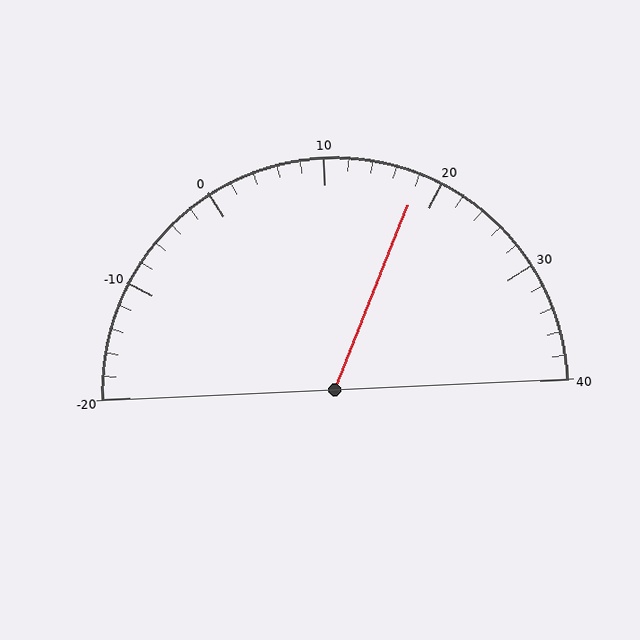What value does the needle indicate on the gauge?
The needle indicates approximately 18.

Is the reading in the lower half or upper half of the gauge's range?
The reading is in the upper half of the range (-20 to 40).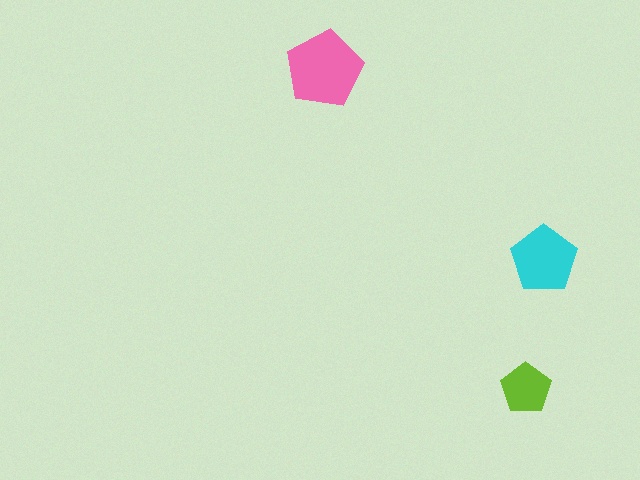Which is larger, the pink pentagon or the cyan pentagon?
The pink one.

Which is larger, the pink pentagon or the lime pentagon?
The pink one.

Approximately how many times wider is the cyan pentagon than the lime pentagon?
About 1.5 times wider.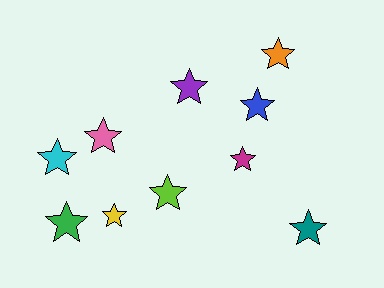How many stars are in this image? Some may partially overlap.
There are 10 stars.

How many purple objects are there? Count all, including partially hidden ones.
There is 1 purple object.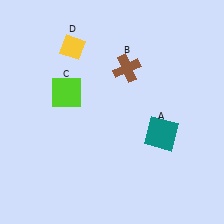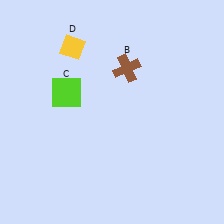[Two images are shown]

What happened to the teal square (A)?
The teal square (A) was removed in Image 2. It was in the bottom-right area of Image 1.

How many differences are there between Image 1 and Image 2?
There is 1 difference between the two images.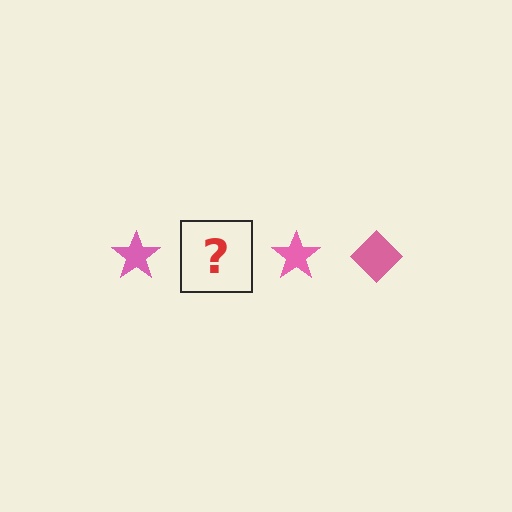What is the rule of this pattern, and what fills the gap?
The rule is that the pattern cycles through star, diamond shapes in pink. The gap should be filled with a pink diamond.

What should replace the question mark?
The question mark should be replaced with a pink diamond.